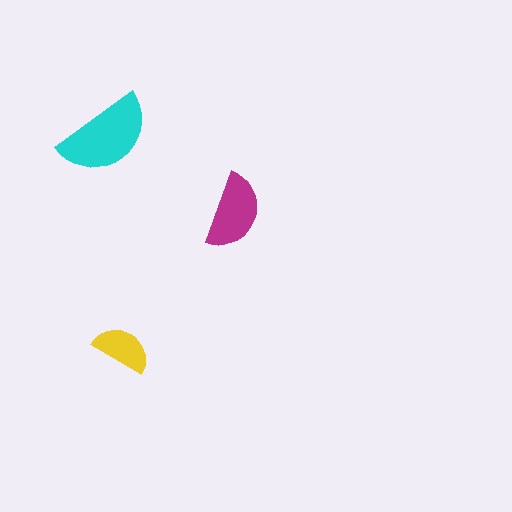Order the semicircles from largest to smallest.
the cyan one, the magenta one, the yellow one.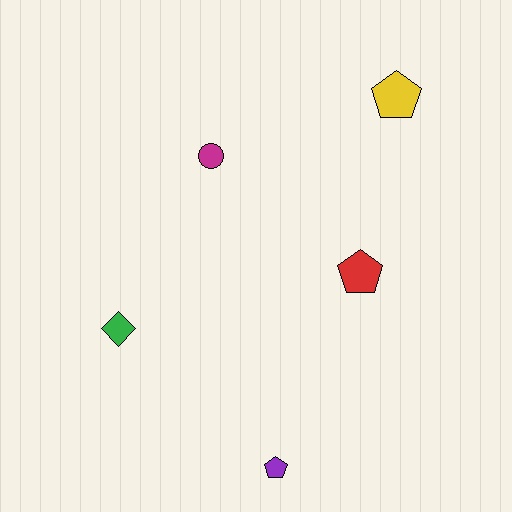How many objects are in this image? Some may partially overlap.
There are 5 objects.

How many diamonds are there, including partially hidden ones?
There is 1 diamond.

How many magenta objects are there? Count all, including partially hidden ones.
There is 1 magenta object.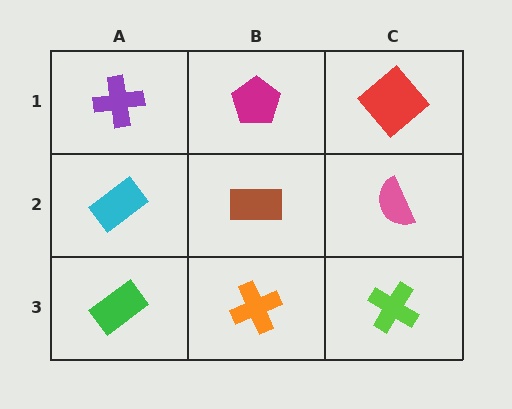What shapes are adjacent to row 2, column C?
A red diamond (row 1, column C), a lime cross (row 3, column C), a brown rectangle (row 2, column B).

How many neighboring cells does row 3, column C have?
2.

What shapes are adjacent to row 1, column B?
A brown rectangle (row 2, column B), a purple cross (row 1, column A), a red diamond (row 1, column C).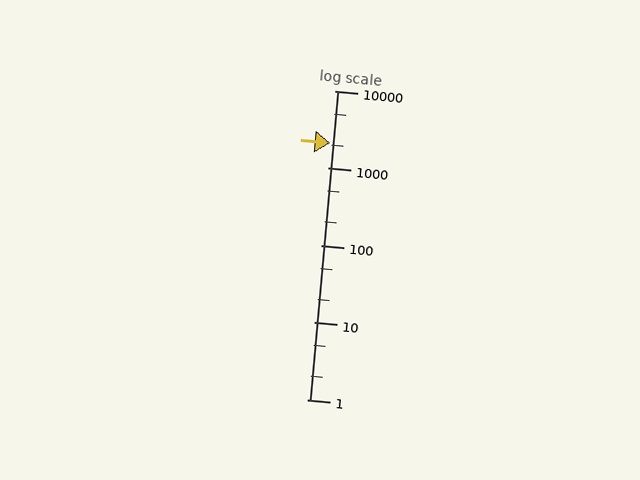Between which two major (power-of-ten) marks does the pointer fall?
The pointer is between 1000 and 10000.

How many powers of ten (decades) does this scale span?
The scale spans 4 decades, from 1 to 10000.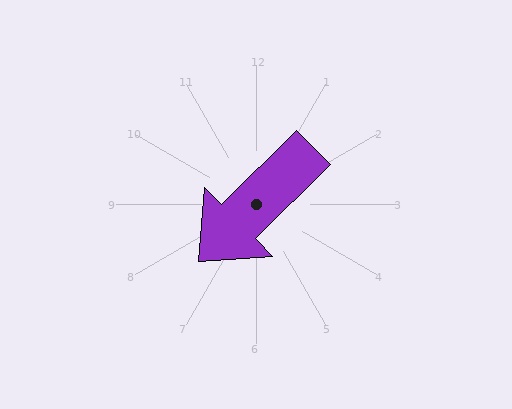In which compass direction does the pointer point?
Southwest.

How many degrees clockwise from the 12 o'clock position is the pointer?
Approximately 225 degrees.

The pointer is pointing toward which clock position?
Roughly 8 o'clock.